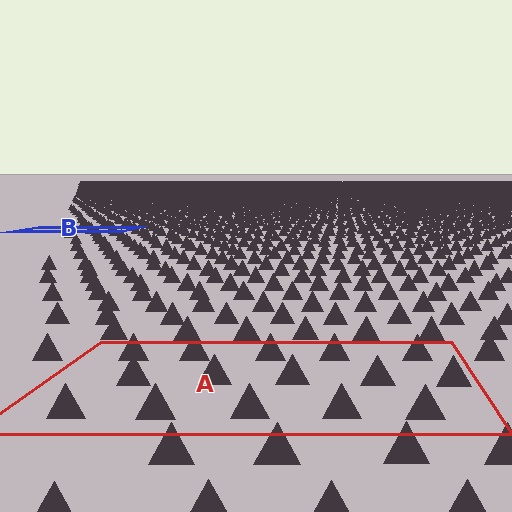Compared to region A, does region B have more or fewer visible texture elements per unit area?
Region B has more texture elements per unit area — they are packed more densely because it is farther away.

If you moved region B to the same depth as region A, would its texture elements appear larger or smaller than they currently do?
They would appear larger. At a closer depth, the same texture elements are projected at a bigger on-screen size.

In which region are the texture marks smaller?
The texture marks are smaller in region B, because it is farther away.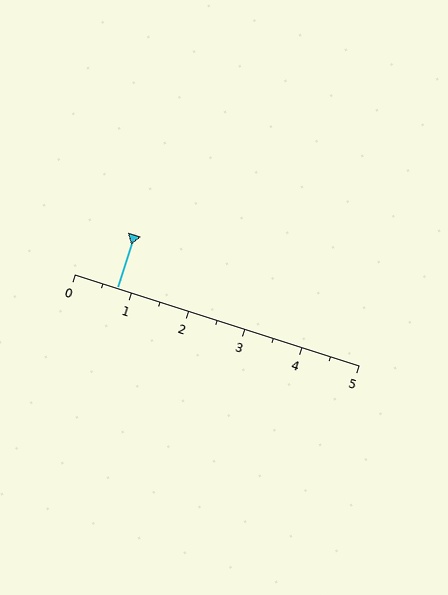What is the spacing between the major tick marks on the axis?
The major ticks are spaced 1 apart.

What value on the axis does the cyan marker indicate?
The marker indicates approximately 0.8.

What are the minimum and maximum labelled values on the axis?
The axis runs from 0 to 5.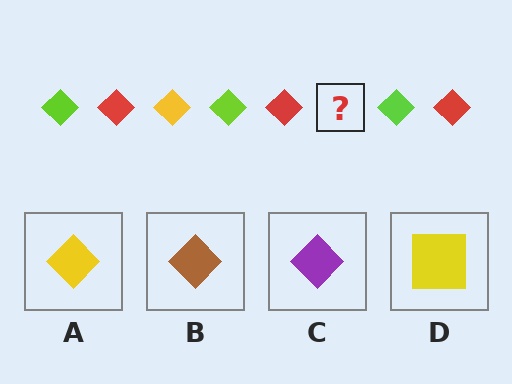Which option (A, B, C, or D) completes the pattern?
A.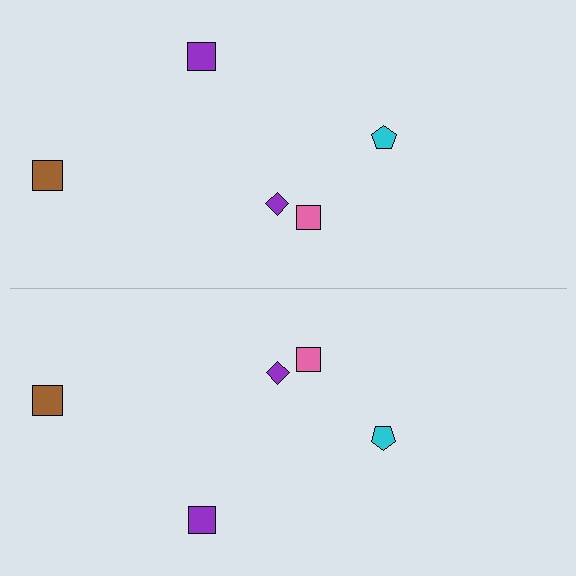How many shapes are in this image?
There are 10 shapes in this image.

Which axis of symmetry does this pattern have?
The pattern has a horizontal axis of symmetry running through the center of the image.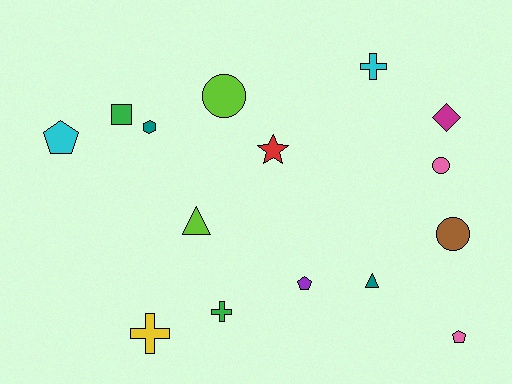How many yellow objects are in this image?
There is 1 yellow object.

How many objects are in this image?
There are 15 objects.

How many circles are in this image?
There are 3 circles.